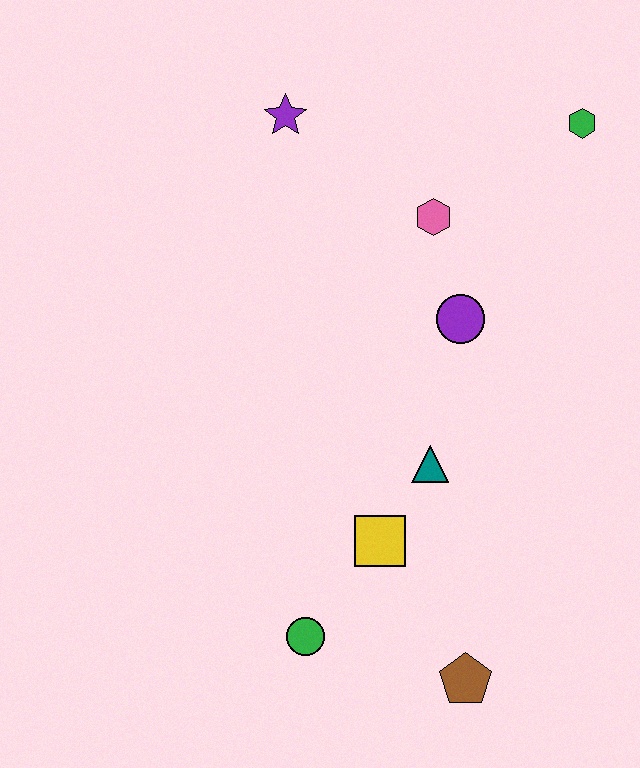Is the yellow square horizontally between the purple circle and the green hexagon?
No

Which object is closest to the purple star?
The pink hexagon is closest to the purple star.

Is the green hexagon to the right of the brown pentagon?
Yes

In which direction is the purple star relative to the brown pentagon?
The purple star is above the brown pentagon.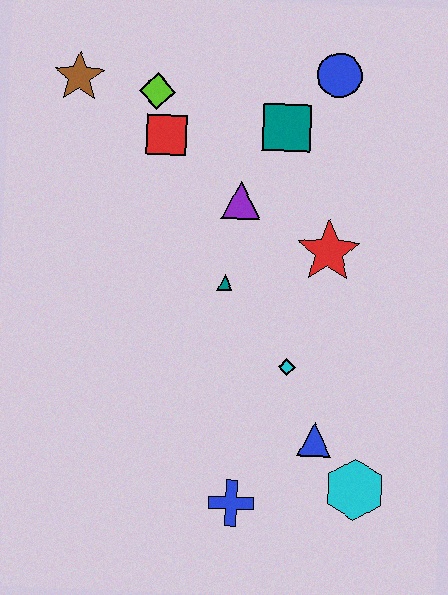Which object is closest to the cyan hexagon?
The blue triangle is closest to the cyan hexagon.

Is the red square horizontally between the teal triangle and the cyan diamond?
No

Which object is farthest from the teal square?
The blue cross is farthest from the teal square.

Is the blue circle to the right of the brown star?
Yes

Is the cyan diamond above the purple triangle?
No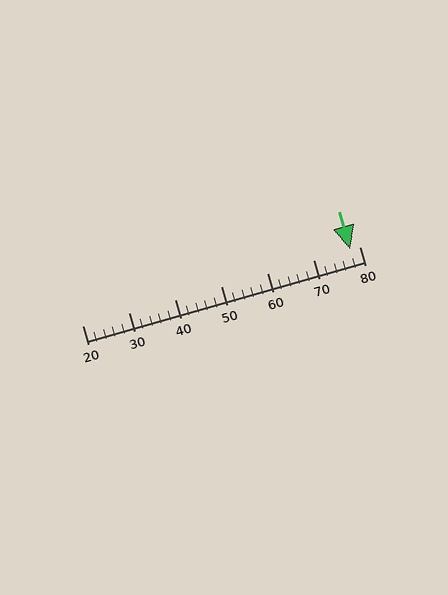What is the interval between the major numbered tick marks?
The major tick marks are spaced 10 units apart.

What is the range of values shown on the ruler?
The ruler shows values from 20 to 80.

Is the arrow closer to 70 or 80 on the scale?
The arrow is closer to 80.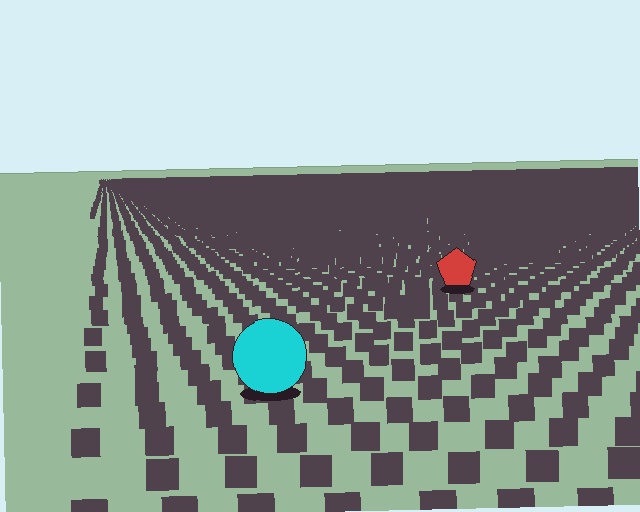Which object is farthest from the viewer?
The red pentagon is farthest from the viewer. It appears smaller and the ground texture around it is denser.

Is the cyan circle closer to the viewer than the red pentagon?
Yes. The cyan circle is closer — you can tell from the texture gradient: the ground texture is coarser near it.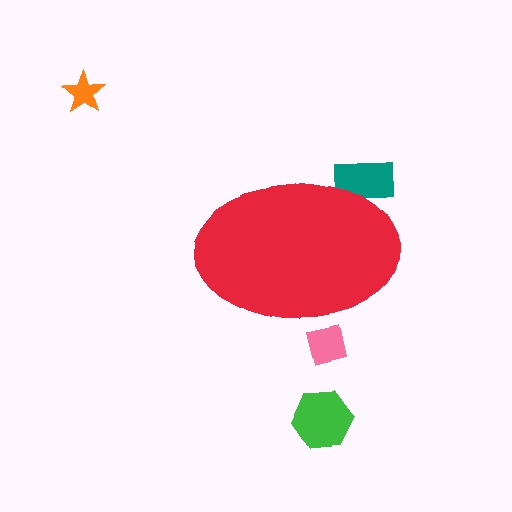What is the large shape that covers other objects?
A red ellipse.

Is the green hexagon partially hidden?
No, the green hexagon is fully visible.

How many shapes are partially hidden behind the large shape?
2 shapes are partially hidden.